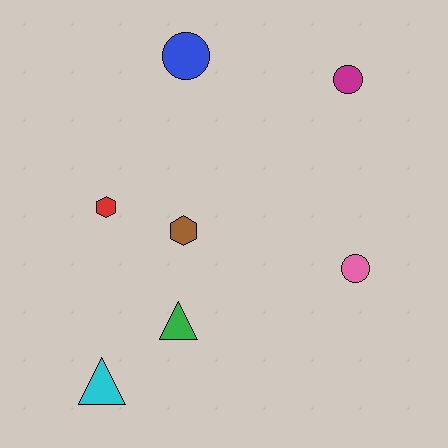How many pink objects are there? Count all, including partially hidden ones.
There is 1 pink object.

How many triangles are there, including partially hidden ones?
There are 2 triangles.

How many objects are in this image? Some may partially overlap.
There are 7 objects.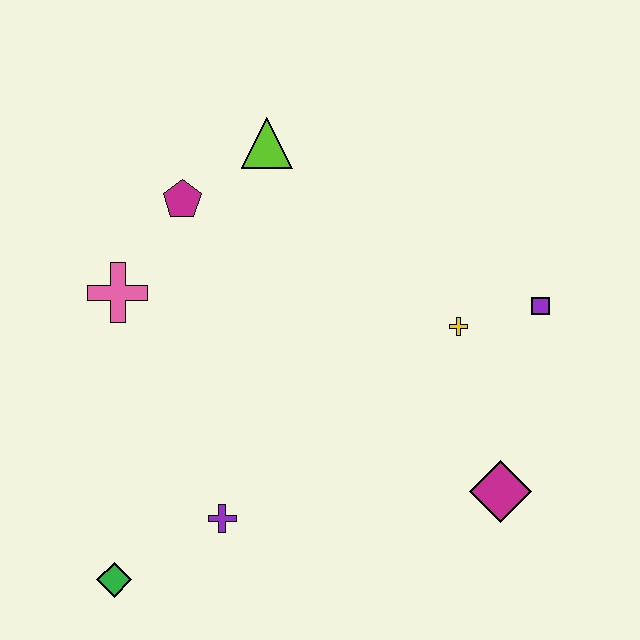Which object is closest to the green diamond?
The purple cross is closest to the green diamond.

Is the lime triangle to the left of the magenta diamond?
Yes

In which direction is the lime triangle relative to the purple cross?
The lime triangle is above the purple cross.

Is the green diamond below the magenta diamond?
Yes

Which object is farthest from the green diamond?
The purple square is farthest from the green diamond.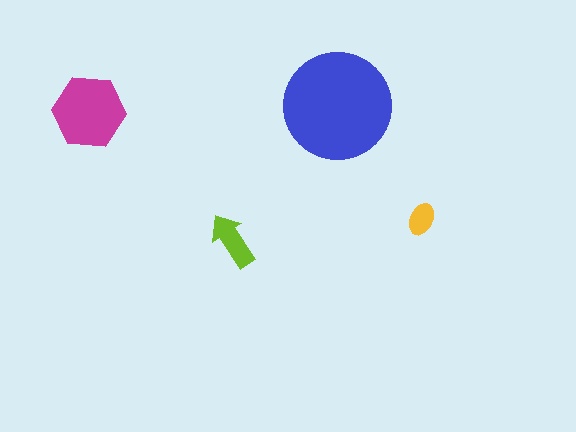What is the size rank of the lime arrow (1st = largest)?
3rd.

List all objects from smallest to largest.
The yellow ellipse, the lime arrow, the magenta hexagon, the blue circle.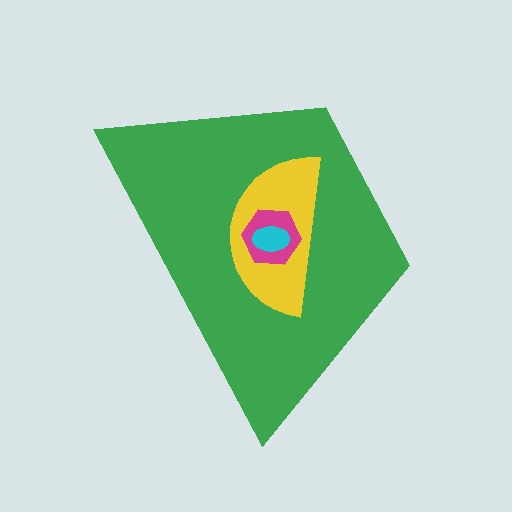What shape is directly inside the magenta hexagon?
The cyan ellipse.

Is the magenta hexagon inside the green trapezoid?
Yes.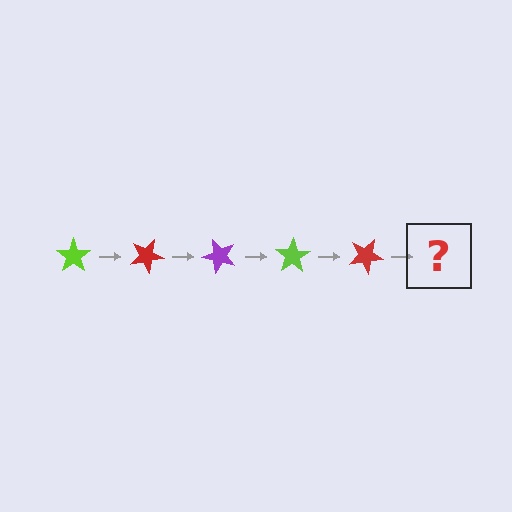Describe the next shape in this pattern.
It should be a purple star, rotated 125 degrees from the start.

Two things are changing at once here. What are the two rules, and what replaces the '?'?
The two rules are that it rotates 25 degrees each step and the color cycles through lime, red, and purple. The '?' should be a purple star, rotated 125 degrees from the start.